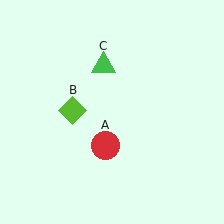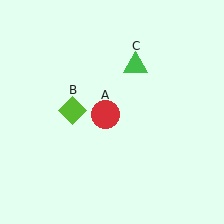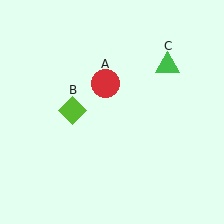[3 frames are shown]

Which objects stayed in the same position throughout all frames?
Lime diamond (object B) remained stationary.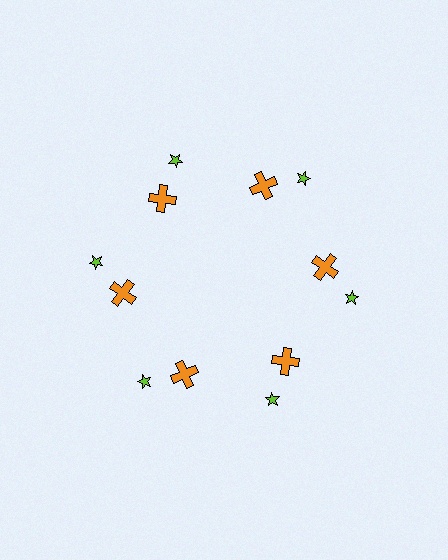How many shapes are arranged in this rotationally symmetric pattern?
There are 12 shapes, arranged in 6 groups of 2.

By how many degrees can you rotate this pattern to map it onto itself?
The pattern maps onto itself every 60 degrees of rotation.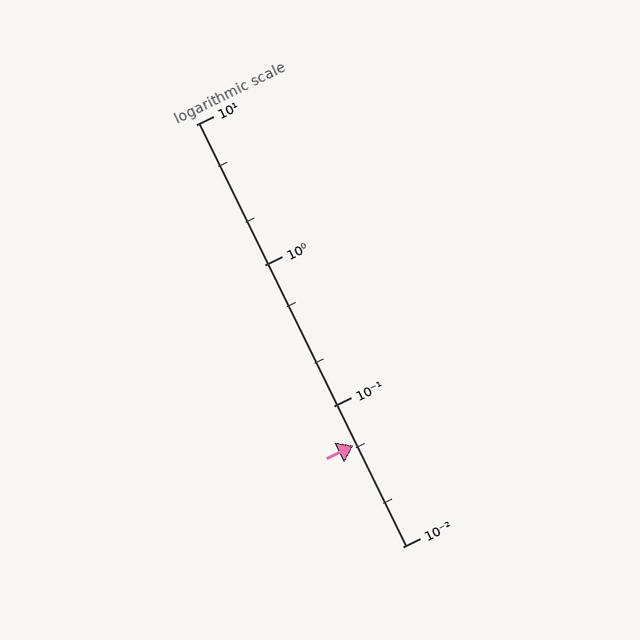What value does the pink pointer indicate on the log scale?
The pointer indicates approximately 0.052.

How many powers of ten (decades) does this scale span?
The scale spans 3 decades, from 0.01 to 10.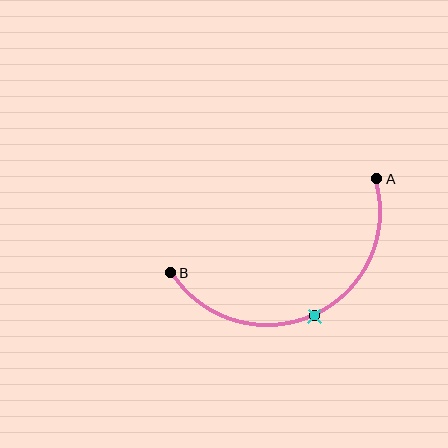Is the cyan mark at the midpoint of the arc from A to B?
Yes. The cyan mark lies on the arc at equal arc-length from both A and B — it is the arc midpoint.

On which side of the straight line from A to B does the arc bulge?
The arc bulges below the straight line connecting A and B.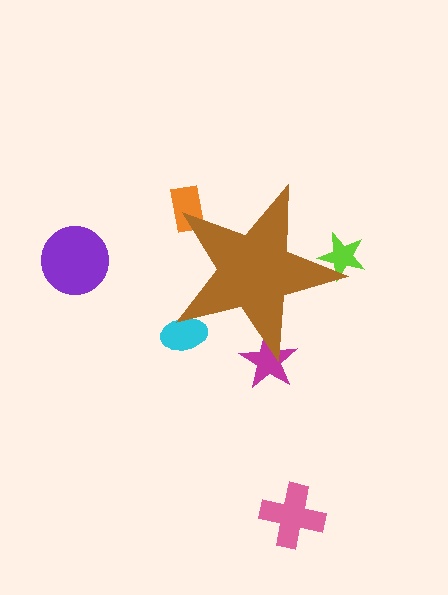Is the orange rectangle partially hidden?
Yes, the orange rectangle is partially hidden behind the brown star.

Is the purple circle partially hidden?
No, the purple circle is fully visible.